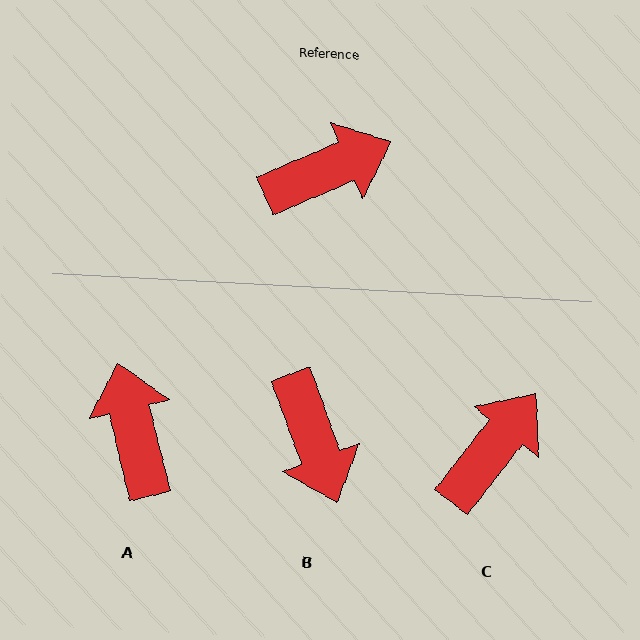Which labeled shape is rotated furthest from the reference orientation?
B, about 93 degrees away.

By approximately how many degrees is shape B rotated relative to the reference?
Approximately 93 degrees clockwise.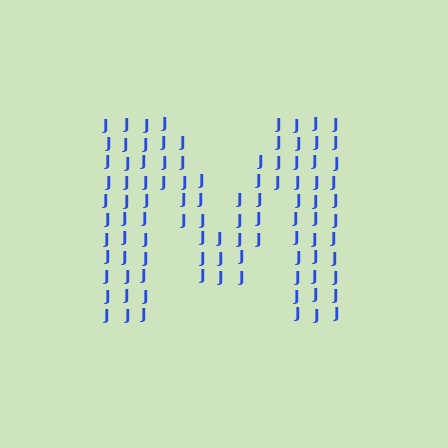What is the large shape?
The large shape is the letter M.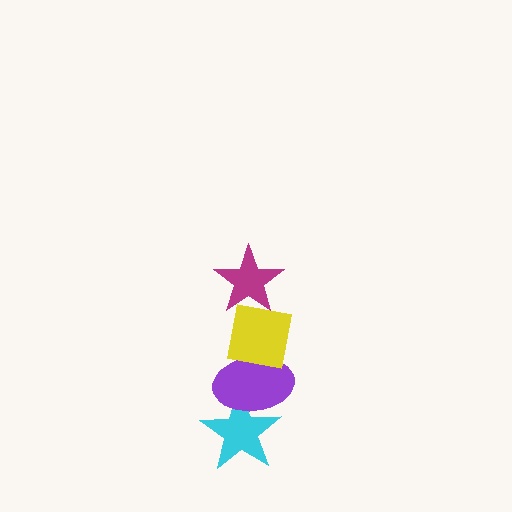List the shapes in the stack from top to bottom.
From top to bottom: the magenta star, the yellow square, the purple ellipse, the cyan star.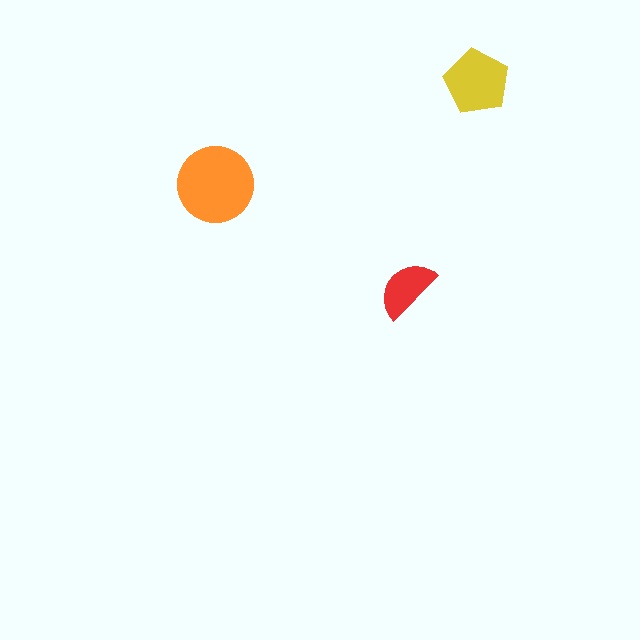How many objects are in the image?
There are 3 objects in the image.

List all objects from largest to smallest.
The orange circle, the yellow pentagon, the red semicircle.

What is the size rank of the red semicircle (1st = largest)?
3rd.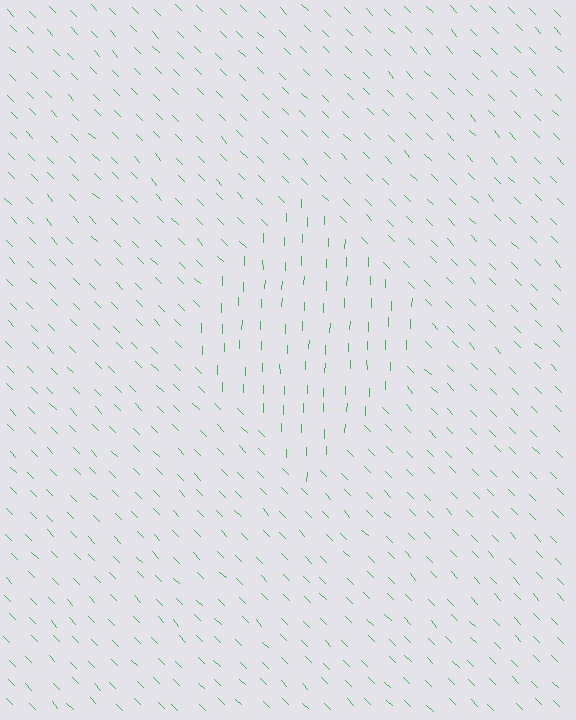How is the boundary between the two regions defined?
The boundary is defined purely by a change in line orientation (approximately 45 degrees difference). All lines are the same color and thickness.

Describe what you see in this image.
The image is filled with small green line segments. A diamond region in the image has lines oriented differently from the surrounding lines, creating a visible texture boundary.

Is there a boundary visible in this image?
Yes, there is a texture boundary formed by a change in line orientation.